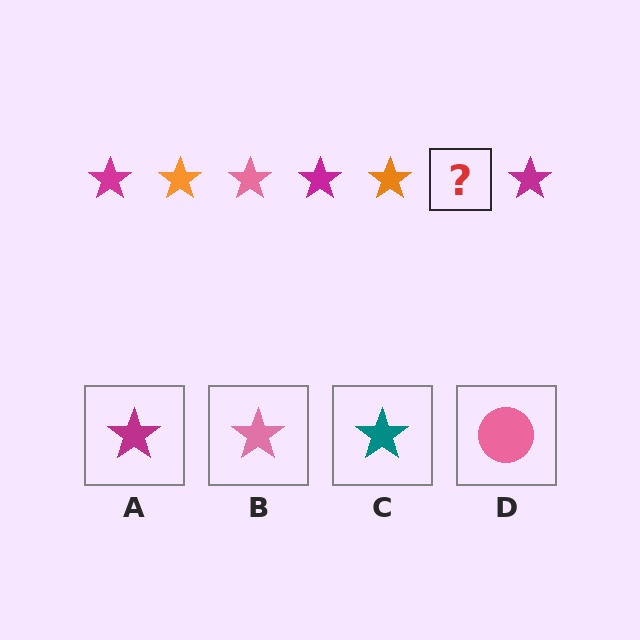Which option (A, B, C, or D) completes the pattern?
B.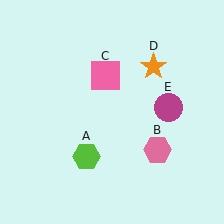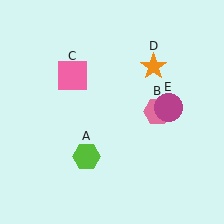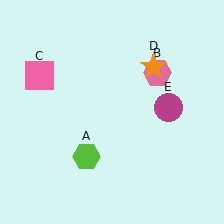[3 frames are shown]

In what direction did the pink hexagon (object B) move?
The pink hexagon (object B) moved up.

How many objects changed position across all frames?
2 objects changed position: pink hexagon (object B), pink square (object C).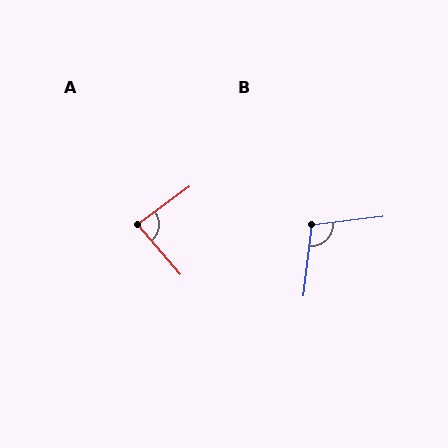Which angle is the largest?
B, at approximately 103 degrees.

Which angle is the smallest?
A, at approximately 86 degrees.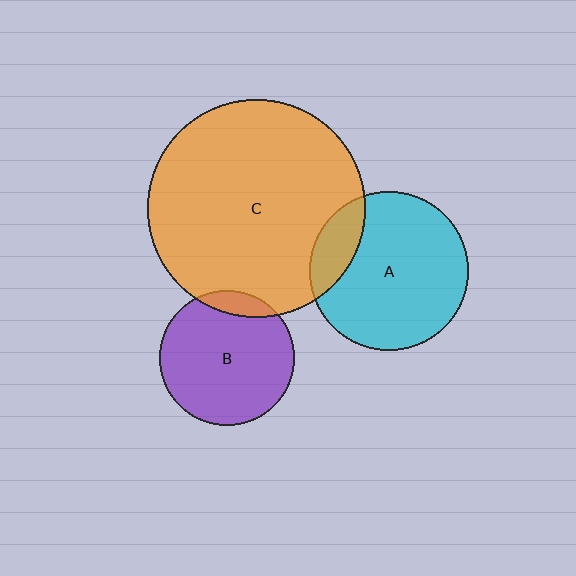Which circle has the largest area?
Circle C (orange).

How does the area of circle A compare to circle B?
Approximately 1.4 times.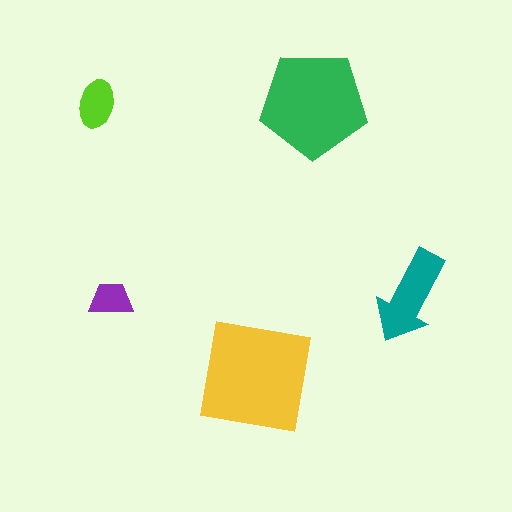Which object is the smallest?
The purple trapezoid.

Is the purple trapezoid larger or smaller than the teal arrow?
Smaller.